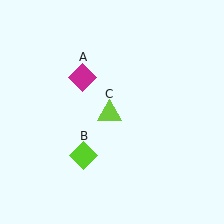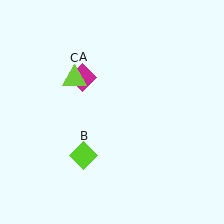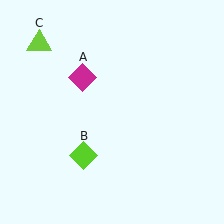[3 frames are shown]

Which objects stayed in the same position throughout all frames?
Magenta diamond (object A) and lime diamond (object B) remained stationary.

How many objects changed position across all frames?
1 object changed position: lime triangle (object C).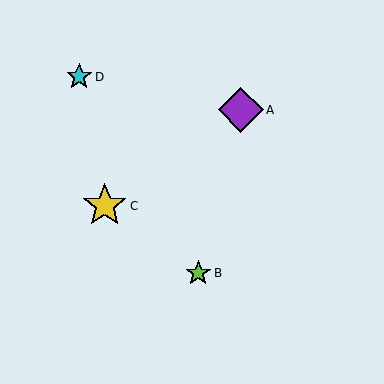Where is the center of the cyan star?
The center of the cyan star is at (79, 77).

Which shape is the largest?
The purple diamond (labeled A) is the largest.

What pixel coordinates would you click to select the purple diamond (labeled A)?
Click at (241, 110) to select the purple diamond A.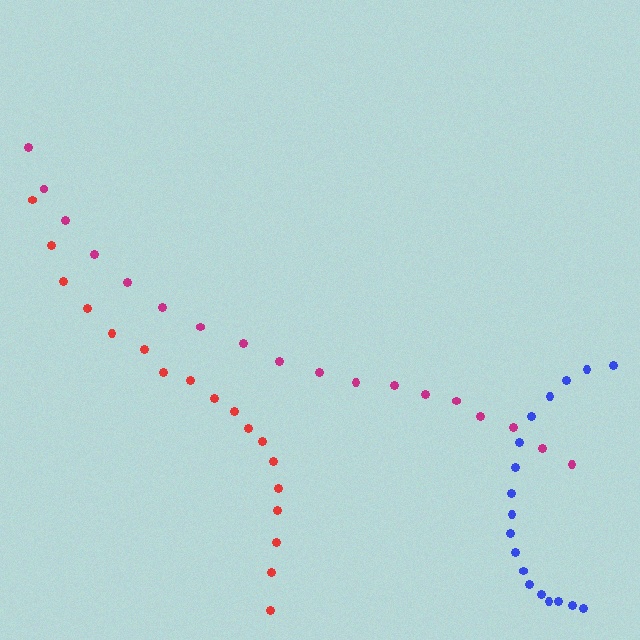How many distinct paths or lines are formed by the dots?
There are 3 distinct paths.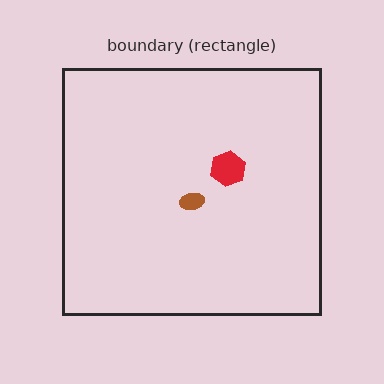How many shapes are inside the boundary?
2 inside, 0 outside.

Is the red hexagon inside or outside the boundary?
Inside.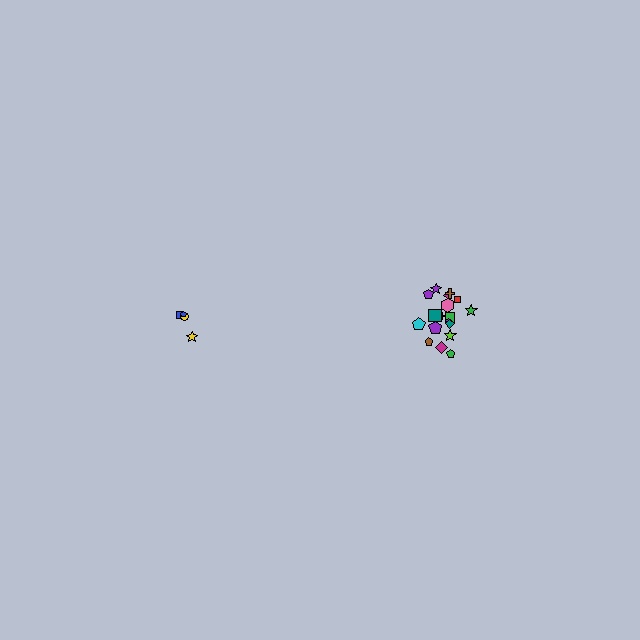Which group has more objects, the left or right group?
The right group.